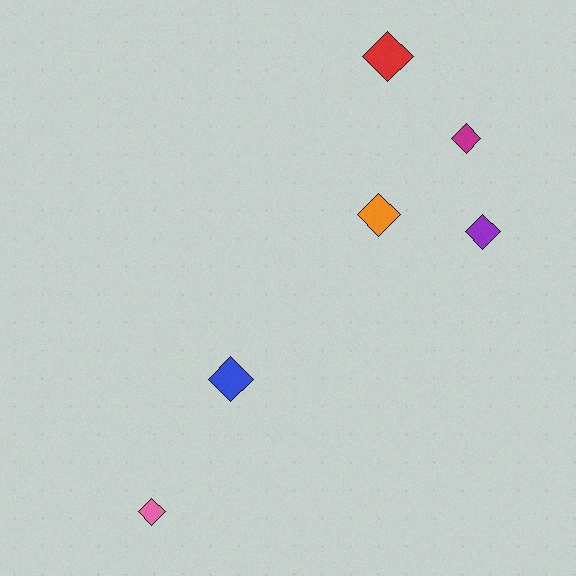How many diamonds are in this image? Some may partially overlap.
There are 6 diamonds.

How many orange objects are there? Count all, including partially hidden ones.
There is 1 orange object.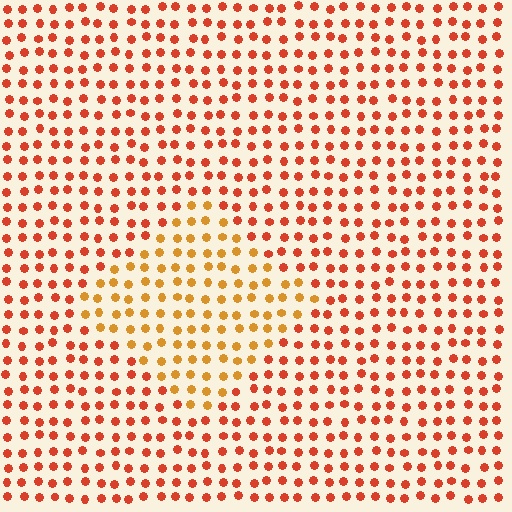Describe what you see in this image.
The image is filled with small red elements in a uniform arrangement. A diamond-shaped region is visible where the elements are tinted to a slightly different hue, forming a subtle color boundary.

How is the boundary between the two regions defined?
The boundary is defined purely by a slight shift in hue (about 29 degrees). Spacing, size, and orientation are identical on both sides.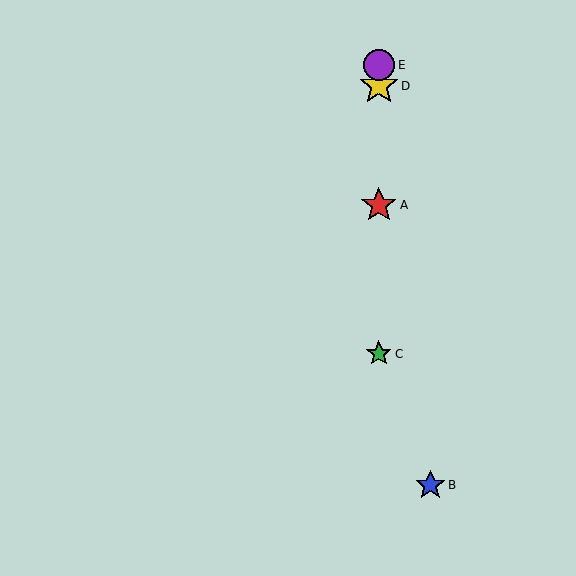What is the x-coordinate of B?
Object B is at x≈430.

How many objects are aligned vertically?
4 objects (A, C, D, E) are aligned vertically.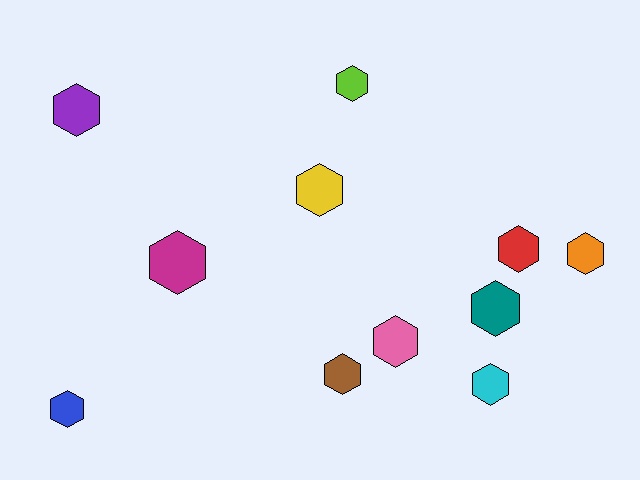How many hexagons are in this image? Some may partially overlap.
There are 11 hexagons.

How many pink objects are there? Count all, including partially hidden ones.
There is 1 pink object.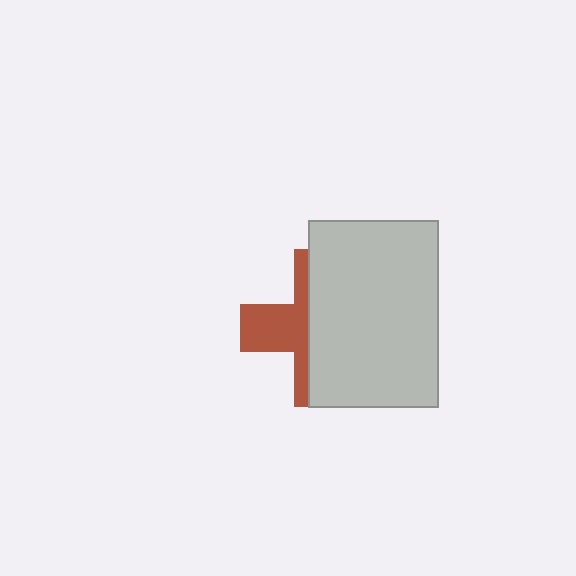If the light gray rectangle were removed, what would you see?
You would see the complete brown cross.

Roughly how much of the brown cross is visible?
A small part of it is visible (roughly 37%).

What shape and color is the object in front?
The object in front is a light gray rectangle.